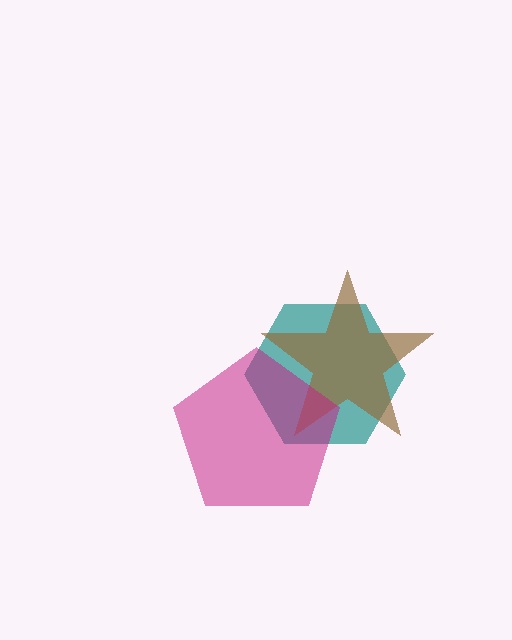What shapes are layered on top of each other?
The layered shapes are: a teal hexagon, a brown star, a magenta pentagon.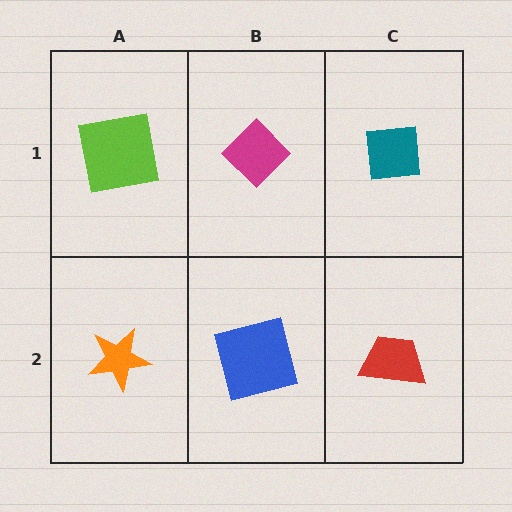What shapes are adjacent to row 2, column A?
A lime square (row 1, column A), a blue square (row 2, column B).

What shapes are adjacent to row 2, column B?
A magenta diamond (row 1, column B), an orange star (row 2, column A), a red trapezoid (row 2, column C).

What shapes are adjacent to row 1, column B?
A blue square (row 2, column B), a lime square (row 1, column A), a teal square (row 1, column C).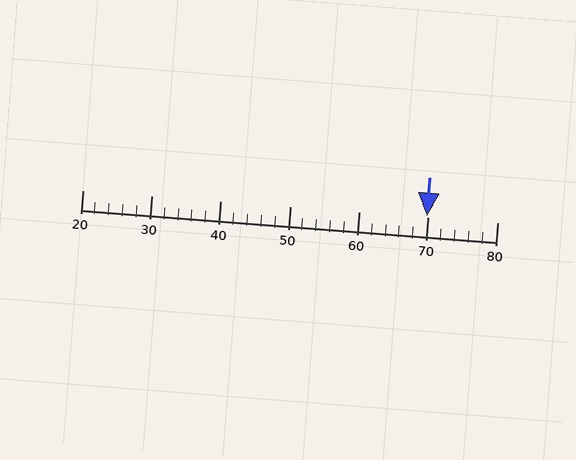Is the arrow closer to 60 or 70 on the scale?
The arrow is closer to 70.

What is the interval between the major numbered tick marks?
The major tick marks are spaced 10 units apart.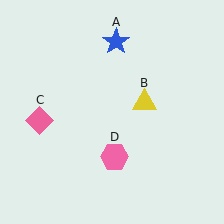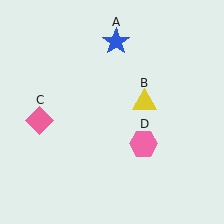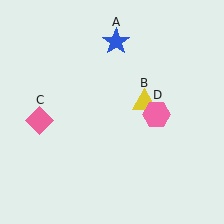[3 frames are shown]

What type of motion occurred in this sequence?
The pink hexagon (object D) rotated counterclockwise around the center of the scene.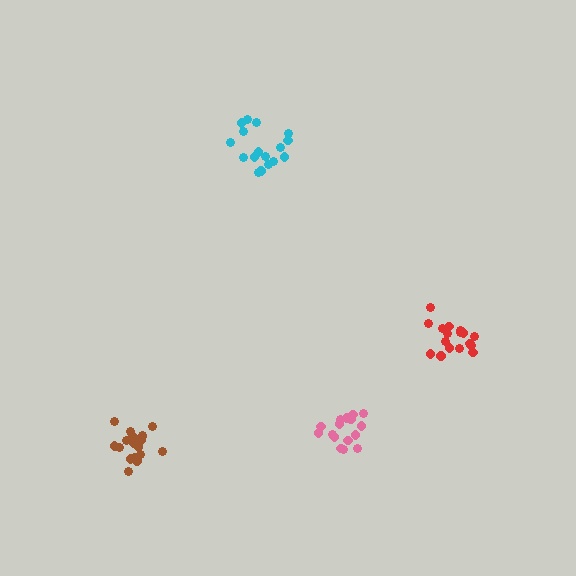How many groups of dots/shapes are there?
There are 4 groups.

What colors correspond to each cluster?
The clusters are colored: cyan, pink, red, brown.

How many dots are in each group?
Group 1: 17 dots, Group 2: 16 dots, Group 3: 17 dots, Group 4: 19 dots (69 total).